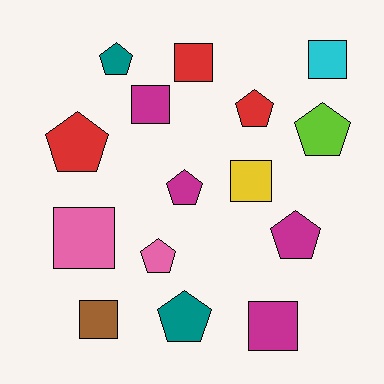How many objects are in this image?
There are 15 objects.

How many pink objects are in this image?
There are 2 pink objects.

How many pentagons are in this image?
There are 8 pentagons.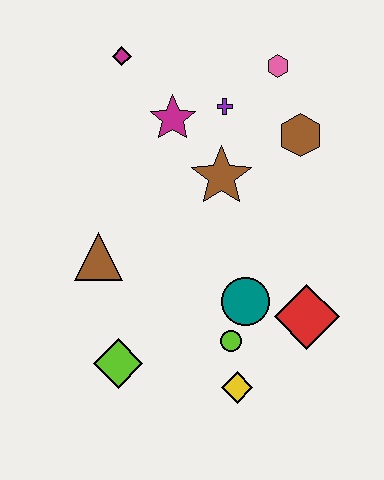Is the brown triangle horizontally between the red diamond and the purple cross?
No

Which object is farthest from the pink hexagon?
The lime diamond is farthest from the pink hexagon.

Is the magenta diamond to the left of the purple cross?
Yes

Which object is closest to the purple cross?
The magenta star is closest to the purple cross.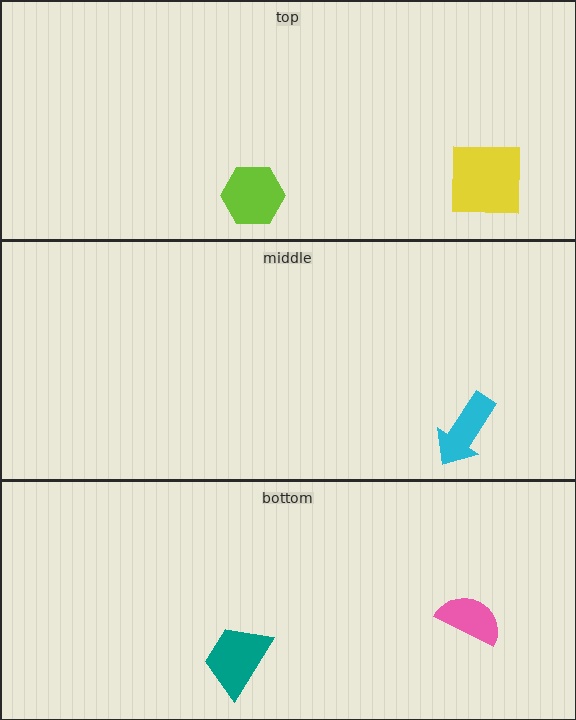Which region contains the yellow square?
The top region.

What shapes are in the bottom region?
The teal trapezoid, the pink semicircle.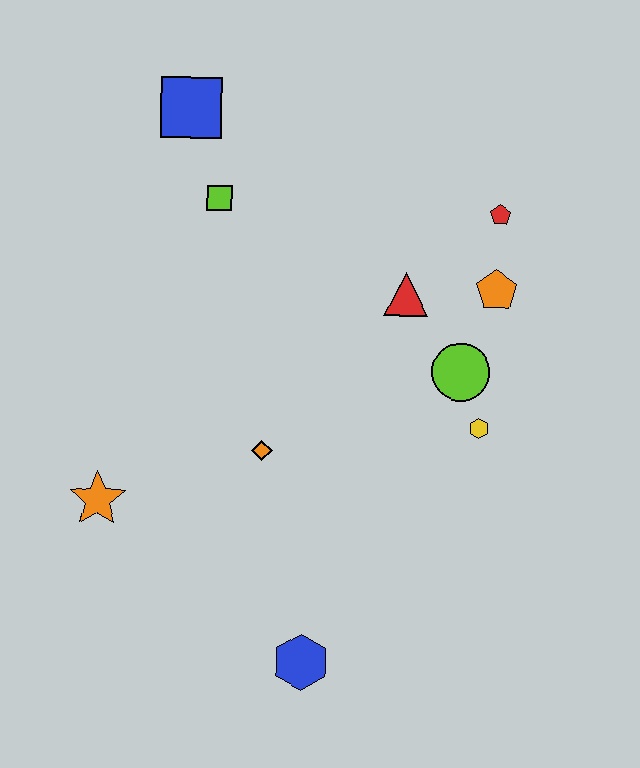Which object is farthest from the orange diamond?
The blue square is farthest from the orange diamond.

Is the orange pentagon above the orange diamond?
Yes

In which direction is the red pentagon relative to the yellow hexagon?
The red pentagon is above the yellow hexagon.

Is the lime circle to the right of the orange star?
Yes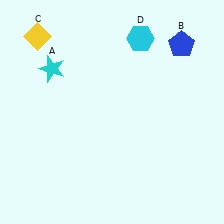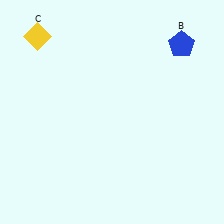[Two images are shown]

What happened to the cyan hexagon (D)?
The cyan hexagon (D) was removed in Image 2. It was in the top-right area of Image 1.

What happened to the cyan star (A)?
The cyan star (A) was removed in Image 2. It was in the top-left area of Image 1.